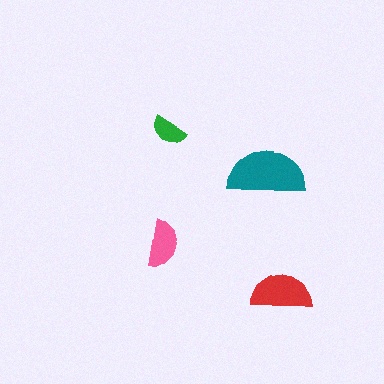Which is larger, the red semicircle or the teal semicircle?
The teal one.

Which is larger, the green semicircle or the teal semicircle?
The teal one.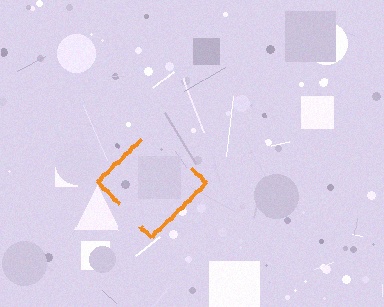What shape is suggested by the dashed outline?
The dashed outline suggests a diamond.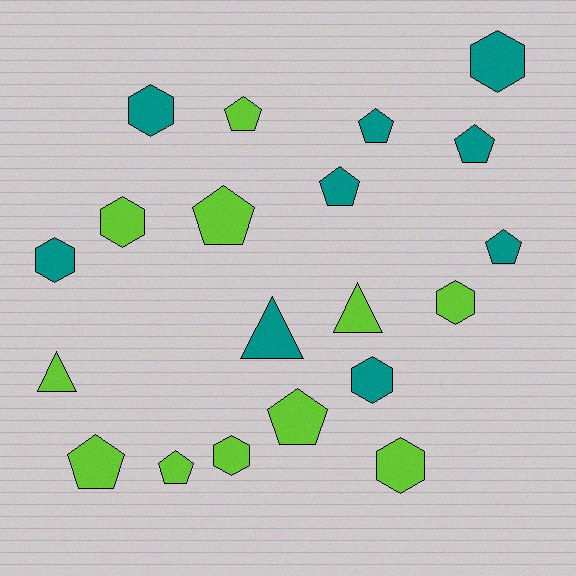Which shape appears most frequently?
Pentagon, with 9 objects.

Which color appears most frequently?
Lime, with 11 objects.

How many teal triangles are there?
There is 1 teal triangle.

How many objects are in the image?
There are 20 objects.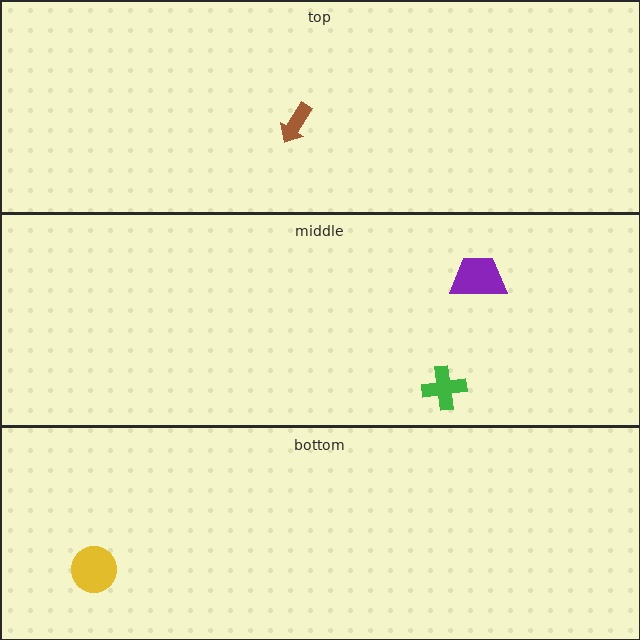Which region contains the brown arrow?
The top region.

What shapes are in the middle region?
The green cross, the purple trapezoid.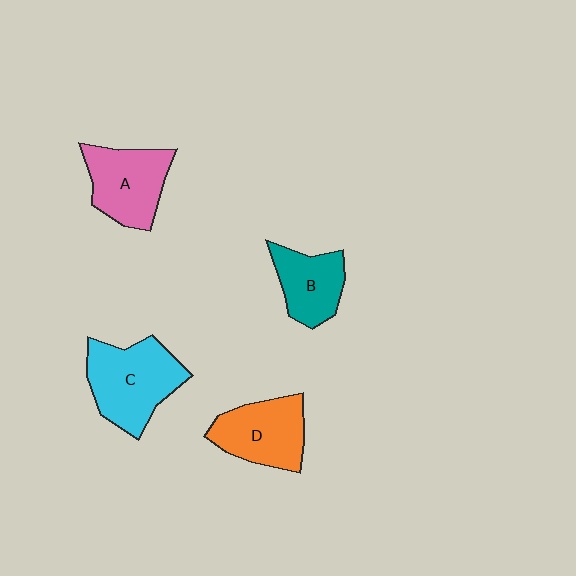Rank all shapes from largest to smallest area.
From largest to smallest: C (cyan), A (pink), D (orange), B (teal).